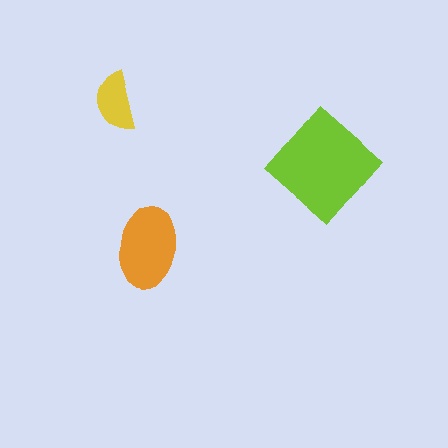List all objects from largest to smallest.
The lime diamond, the orange ellipse, the yellow semicircle.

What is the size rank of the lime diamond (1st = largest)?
1st.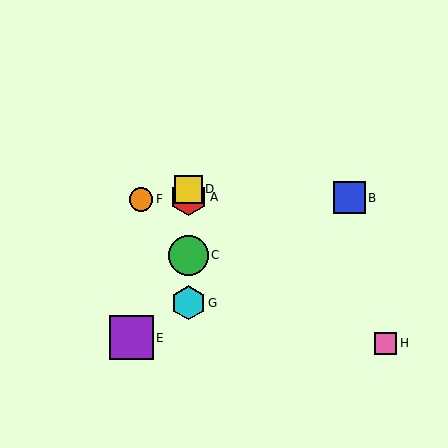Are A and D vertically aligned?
Yes, both are at x≈188.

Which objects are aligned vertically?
Objects A, C, D, G are aligned vertically.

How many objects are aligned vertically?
4 objects (A, C, D, G) are aligned vertically.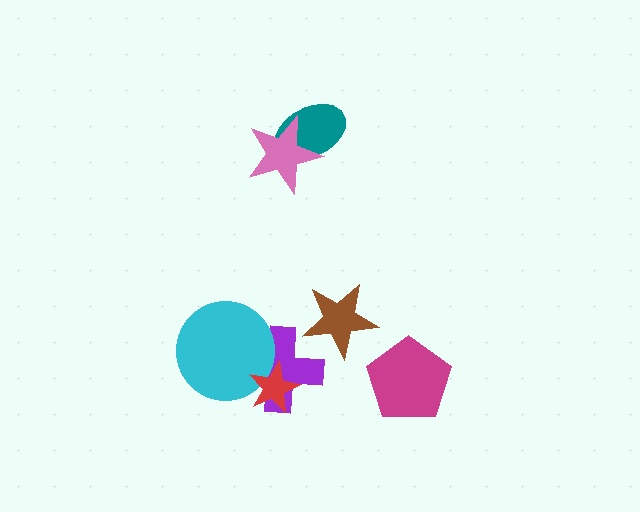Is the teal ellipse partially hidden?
Yes, it is partially covered by another shape.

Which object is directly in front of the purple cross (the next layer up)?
The cyan circle is directly in front of the purple cross.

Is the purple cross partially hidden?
Yes, it is partially covered by another shape.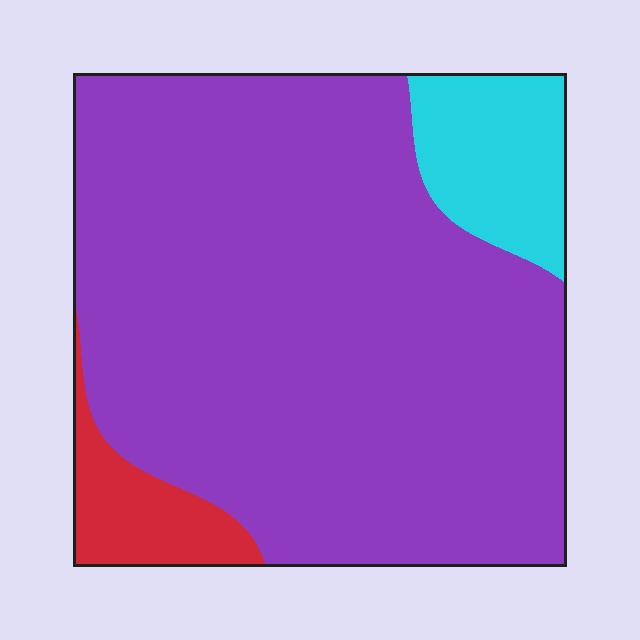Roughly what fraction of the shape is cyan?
Cyan covers about 10% of the shape.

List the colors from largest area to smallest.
From largest to smallest: purple, cyan, red.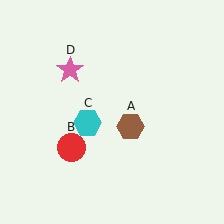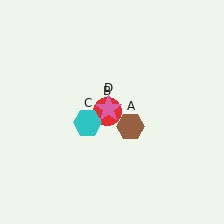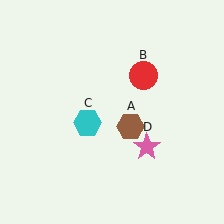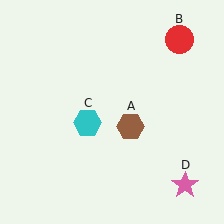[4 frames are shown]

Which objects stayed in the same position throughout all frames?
Brown hexagon (object A) and cyan hexagon (object C) remained stationary.